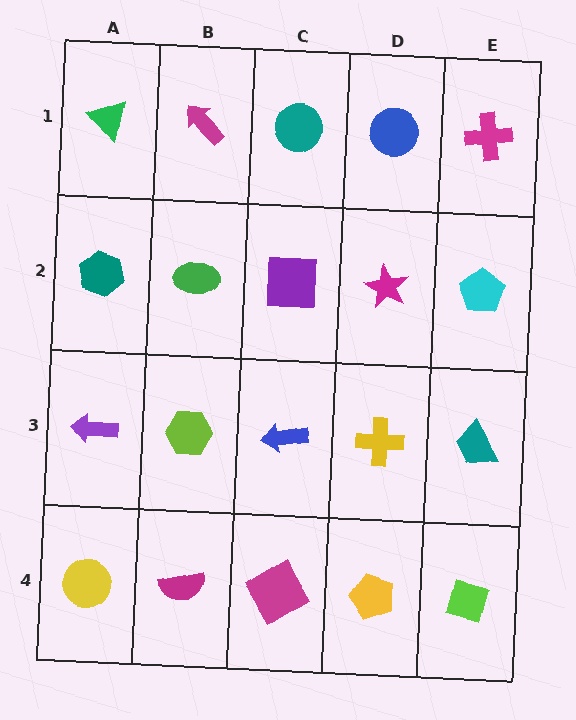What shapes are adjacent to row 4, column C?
A blue arrow (row 3, column C), a magenta semicircle (row 4, column B), a yellow pentagon (row 4, column D).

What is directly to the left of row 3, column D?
A blue arrow.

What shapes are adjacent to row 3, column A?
A teal hexagon (row 2, column A), a yellow circle (row 4, column A), a lime hexagon (row 3, column B).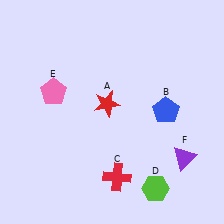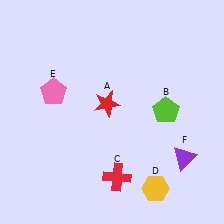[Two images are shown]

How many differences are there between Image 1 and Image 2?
There are 2 differences between the two images.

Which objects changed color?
B changed from blue to lime. D changed from lime to yellow.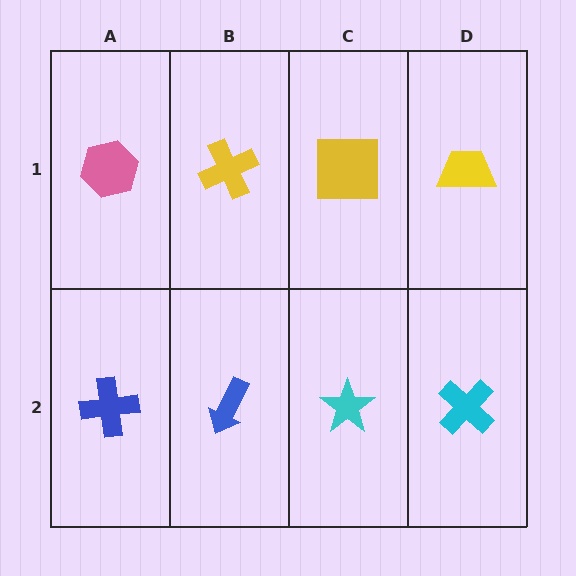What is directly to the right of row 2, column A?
A blue arrow.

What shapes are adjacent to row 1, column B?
A blue arrow (row 2, column B), a pink hexagon (row 1, column A), a yellow square (row 1, column C).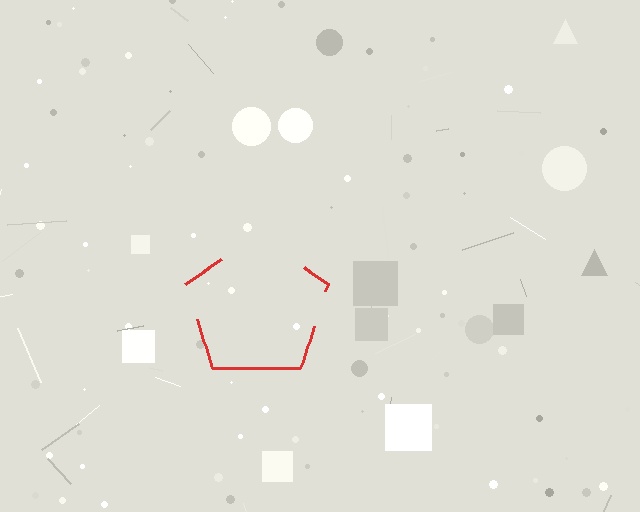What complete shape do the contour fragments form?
The contour fragments form a pentagon.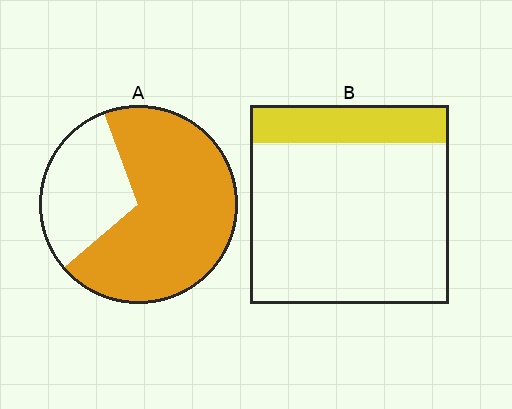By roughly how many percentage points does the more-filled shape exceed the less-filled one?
By roughly 50 percentage points (A over B).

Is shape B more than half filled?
No.